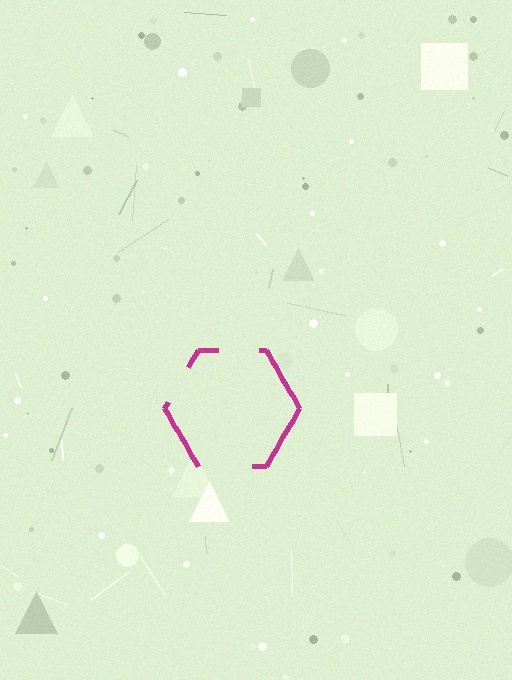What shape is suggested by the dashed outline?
The dashed outline suggests a hexagon.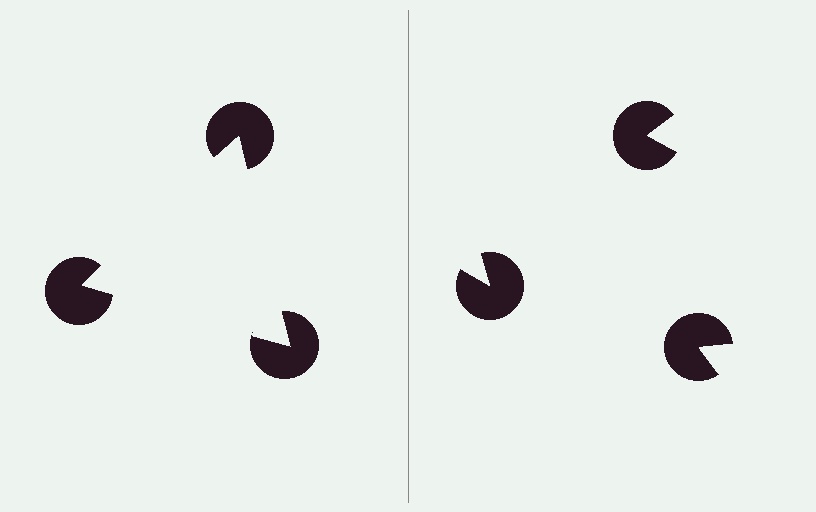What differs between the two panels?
The pac-man discs are positioned identically on both sides; only the wedge orientations differ. On the left they align to a triangle; on the right they are misaligned.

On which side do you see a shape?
An illusory triangle appears on the left side. On the right side the wedge cuts are rotated, so no coherent shape forms.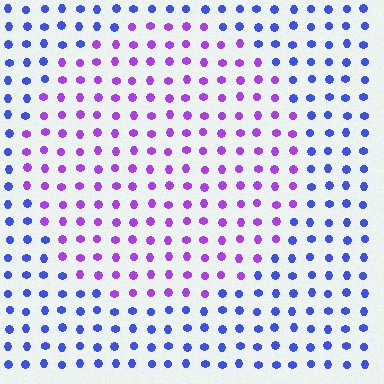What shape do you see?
I see a circle.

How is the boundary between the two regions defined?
The boundary is defined purely by a slight shift in hue (about 47 degrees). Spacing, size, and orientation are identical on both sides.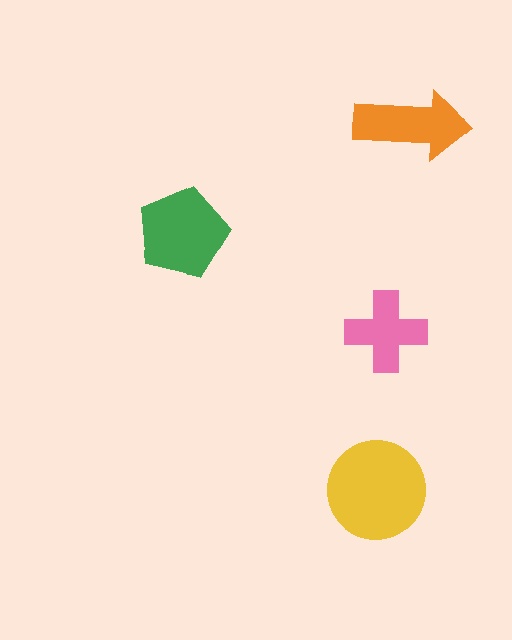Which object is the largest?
The yellow circle.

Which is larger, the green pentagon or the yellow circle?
The yellow circle.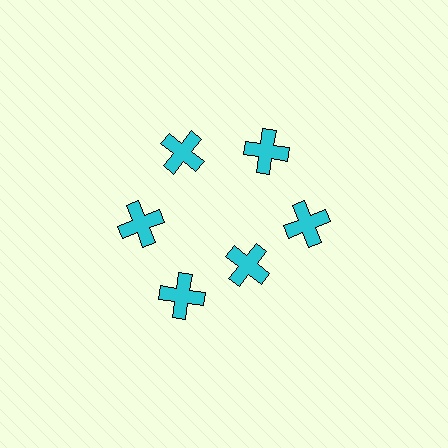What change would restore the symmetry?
The symmetry would be restored by moving it outward, back onto the ring so that all 6 crosses sit at equal angles and equal distance from the center.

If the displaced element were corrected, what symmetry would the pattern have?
It would have 6-fold rotational symmetry — the pattern would map onto itself every 60 degrees.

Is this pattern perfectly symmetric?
No. The 6 cyan crosses are arranged in a ring, but one element near the 5 o'clock position is pulled inward toward the center, breaking the 6-fold rotational symmetry.